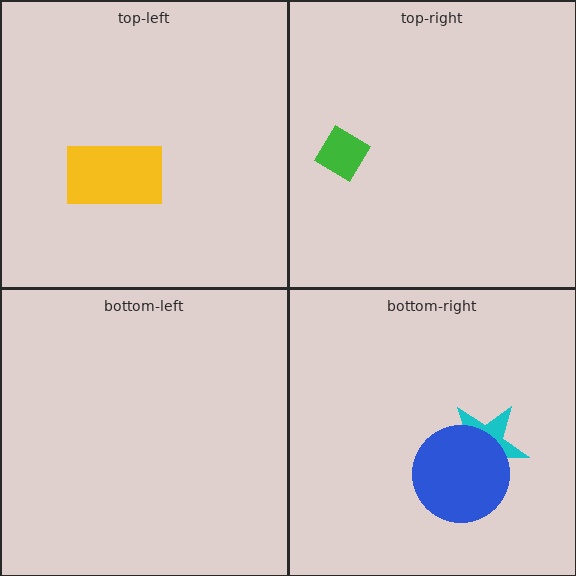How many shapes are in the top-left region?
1.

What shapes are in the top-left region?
The yellow rectangle.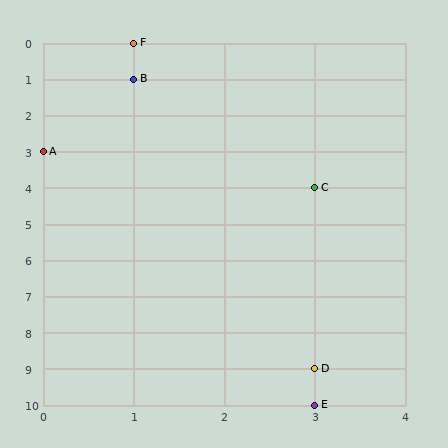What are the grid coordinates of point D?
Point D is at grid coordinates (3, 9).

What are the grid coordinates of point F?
Point F is at grid coordinates (1, 0).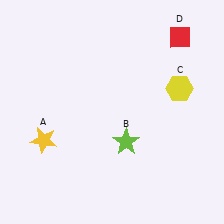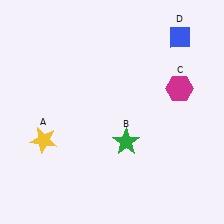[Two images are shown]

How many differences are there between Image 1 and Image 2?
There are 3 differences between the two images.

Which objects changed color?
B changed from lime to green. C changed from yellow to magenta. D changed from red to blue.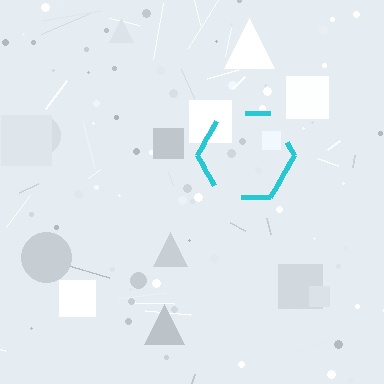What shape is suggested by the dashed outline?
The dashed outline suggests a hexagon.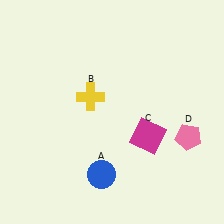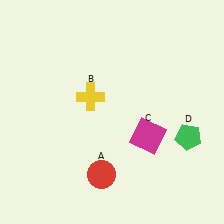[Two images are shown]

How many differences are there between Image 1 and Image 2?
There are 2 differences between the two images.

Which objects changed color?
A changed from blue to red. D changed from pink to green.